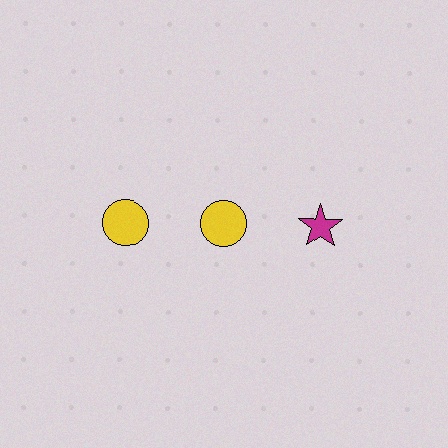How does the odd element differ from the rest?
It differs in both color (magenta instead of yellow) and shape (star instead of circle).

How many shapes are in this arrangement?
There are 3 shapes arranged in a grid pattern.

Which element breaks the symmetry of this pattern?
The magenta star in the top row, center column breaks the symmetry. All other shapes are yellow circles.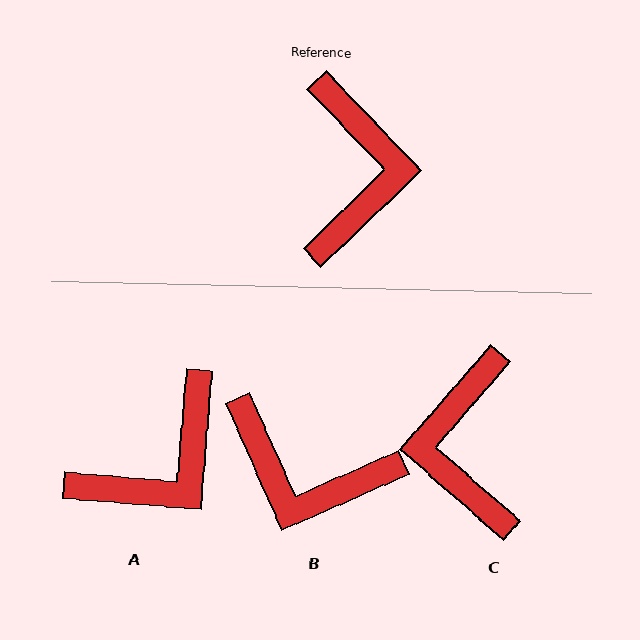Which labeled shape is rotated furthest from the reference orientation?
C, about 175 degrees away.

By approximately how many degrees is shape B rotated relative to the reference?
Approximately 110 degrees clockwise.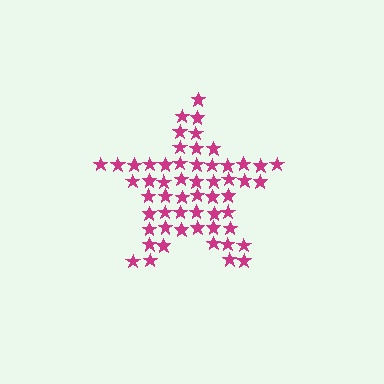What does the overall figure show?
The overall figure shows a star.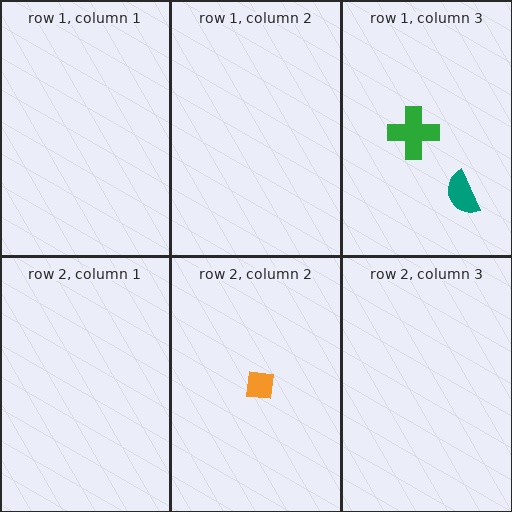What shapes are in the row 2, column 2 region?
The orange square.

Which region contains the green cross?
The row 1, column 3 region.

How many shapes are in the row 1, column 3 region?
2.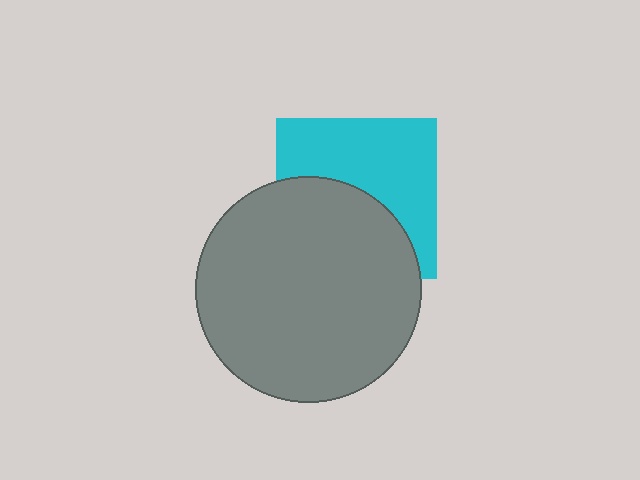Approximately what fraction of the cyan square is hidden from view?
Roughly 47% of the cyan square is hidden behind the gray circle.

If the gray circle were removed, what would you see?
You would see the complete cyan square.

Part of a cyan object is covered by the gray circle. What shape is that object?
It is a square.